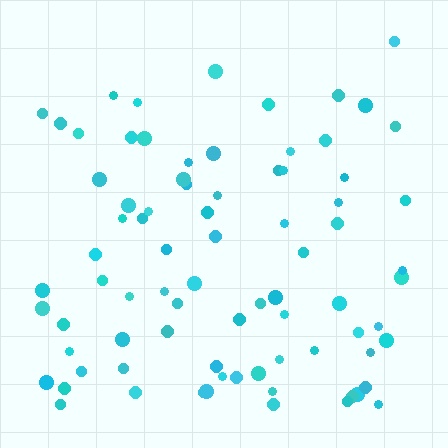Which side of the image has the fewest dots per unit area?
The top.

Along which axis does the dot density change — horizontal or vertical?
Vertical.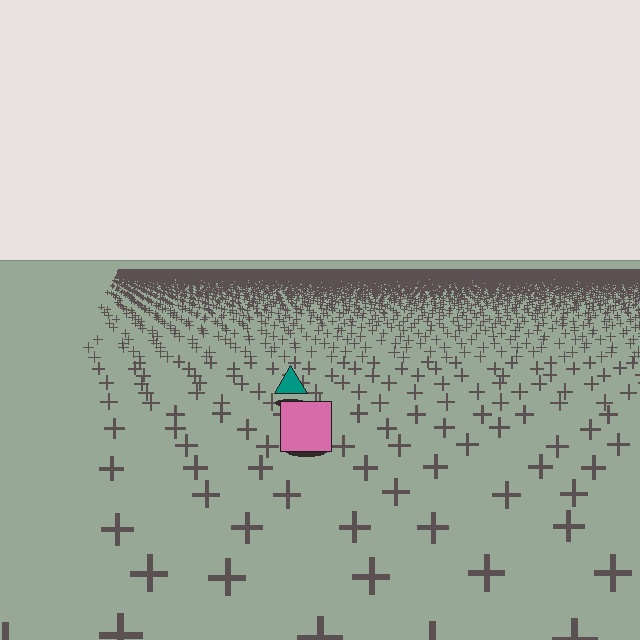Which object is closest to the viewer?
The pink square is closest. The texture marks near it are larger and more spread out.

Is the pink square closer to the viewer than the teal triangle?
Yes. The pink square is closer — you can tell from the texture gradient: the ground texture is coarser near it.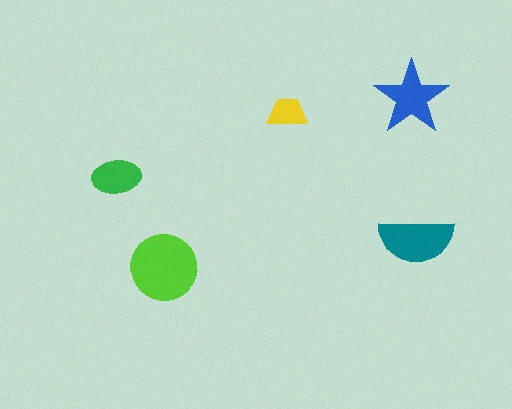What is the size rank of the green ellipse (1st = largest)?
4th.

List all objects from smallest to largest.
The yellow trapezoid, the green ellipse, the blue star, the teal semicircle, the lime circle.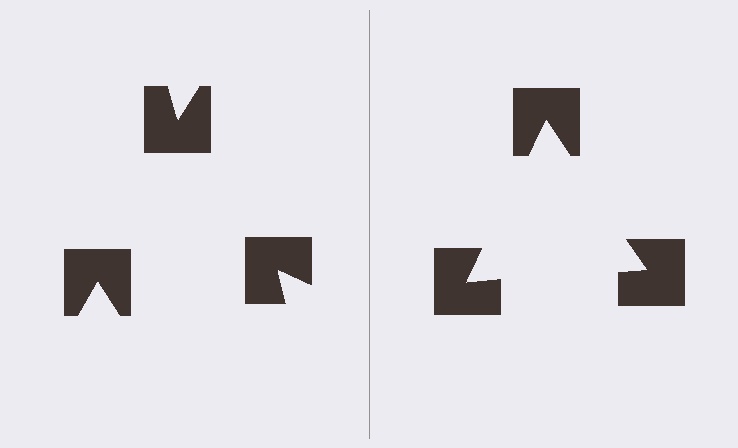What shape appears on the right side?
An illusory triangle.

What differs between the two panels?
The notched squares are positioned identically on both sides; only the wedge orientations differ. On the right they align to a triangle; on the left they are misaligned.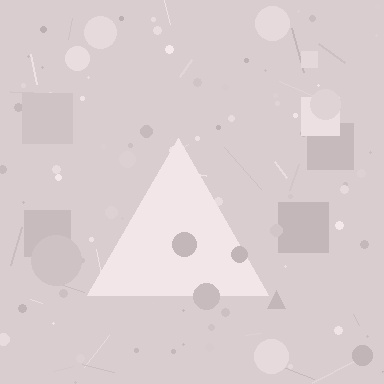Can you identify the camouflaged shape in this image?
The camouflaged shape is a triangle.